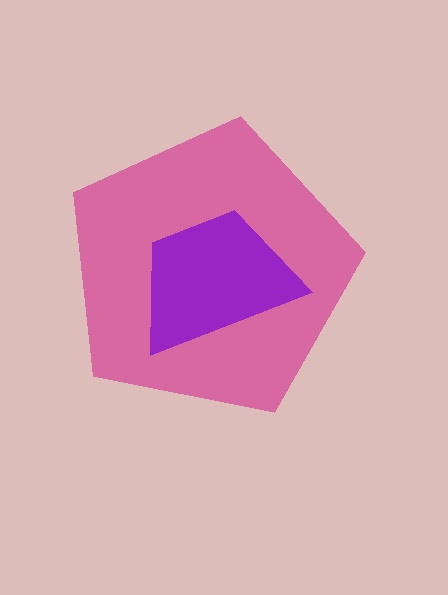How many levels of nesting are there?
2.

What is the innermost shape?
The purple trapezoid.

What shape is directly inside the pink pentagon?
The purple trapezoid.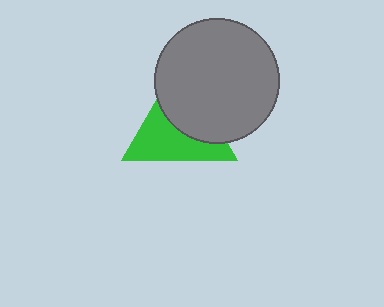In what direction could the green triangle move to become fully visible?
The green triangle could move toward the lower-left. That would shift it out from behind the gray circle entirely.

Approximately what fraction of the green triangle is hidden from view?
Roughly 47% of the green triangle is hidden behind the gray circle.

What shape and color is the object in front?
The object in front is a gray circle.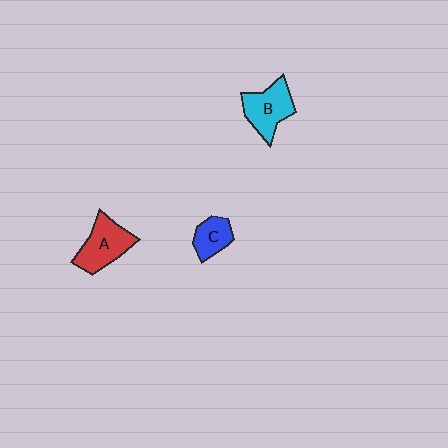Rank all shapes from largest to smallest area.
From largest to smallest: A (red), B (cyan), C (blue).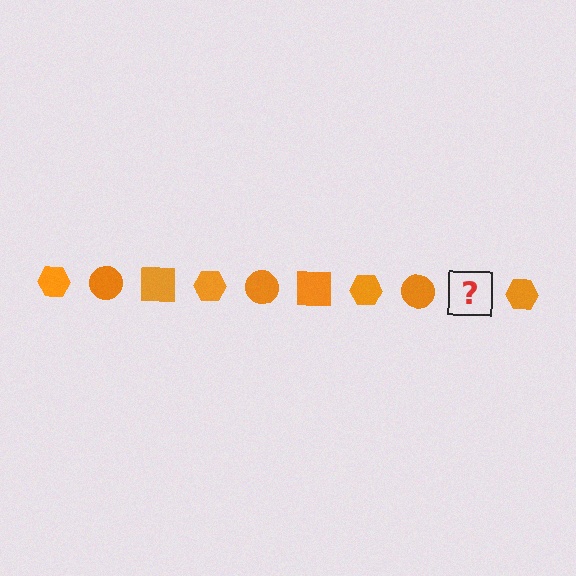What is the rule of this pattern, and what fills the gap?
The rule is that the pattern cycles through hexagon, circle, square shapes in orange. The gap should be filled with an orange square.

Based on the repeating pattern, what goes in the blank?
The blank should be an orange square.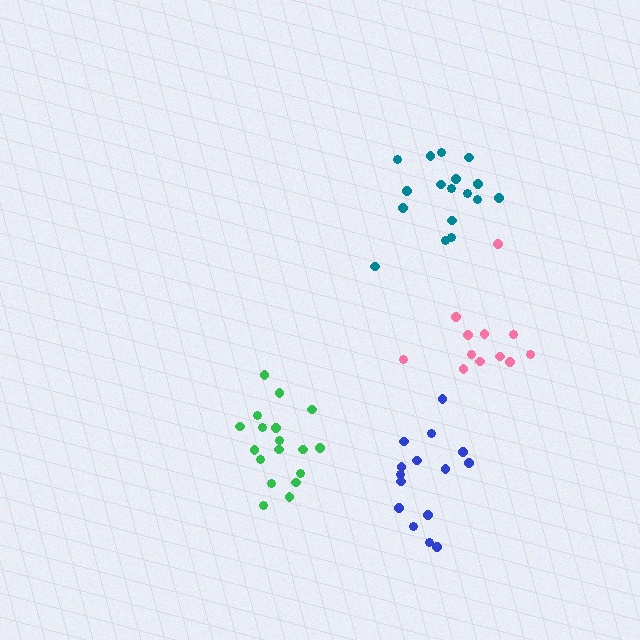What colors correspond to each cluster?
The clusters are colored: green, blue, pink, teal.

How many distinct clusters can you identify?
There are 4 distinct clusters.